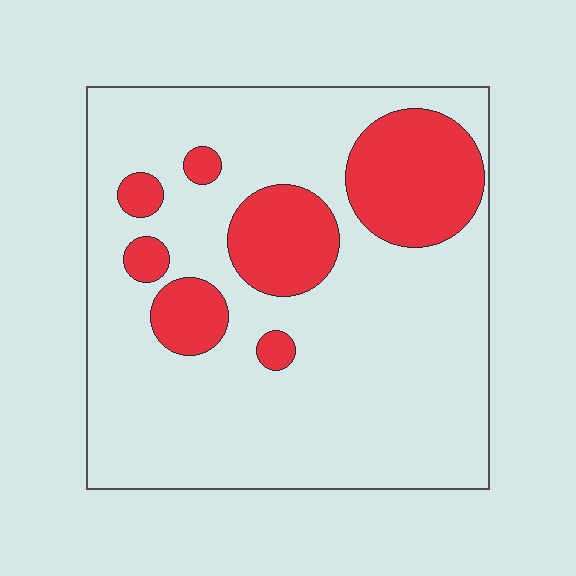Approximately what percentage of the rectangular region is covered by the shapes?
Approximately 20%.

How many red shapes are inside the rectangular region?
7.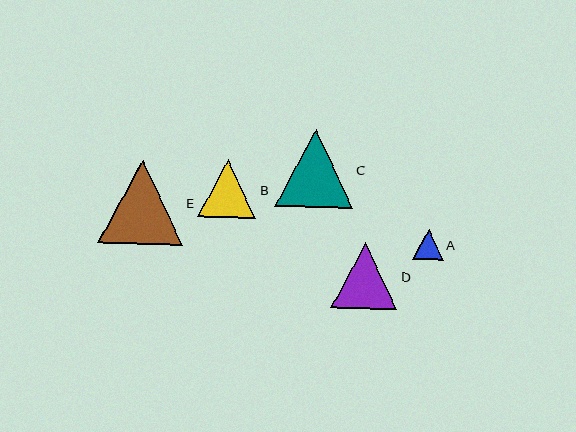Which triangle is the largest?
Triangle E is the largest with a size of approximately 84 pixels.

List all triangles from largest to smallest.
From largest to smallest: E, C, D, B, A.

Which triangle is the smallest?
Triangle A is the smallest with a size of approximately 31 pixels.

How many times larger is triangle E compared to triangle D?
Triangle E is approximately 1.3 times the size of triangle D.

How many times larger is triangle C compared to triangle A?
Triangle C is approximately 2.5 times the size of triangle A.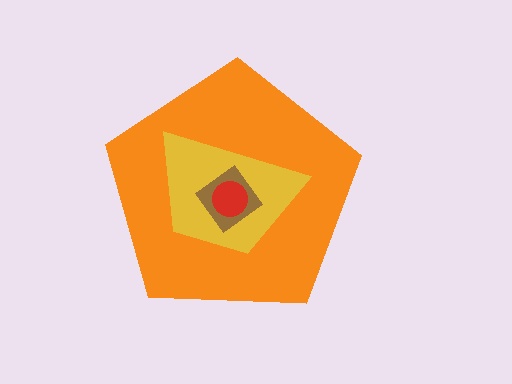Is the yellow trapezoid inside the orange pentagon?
Yes.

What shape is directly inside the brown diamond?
The red circle.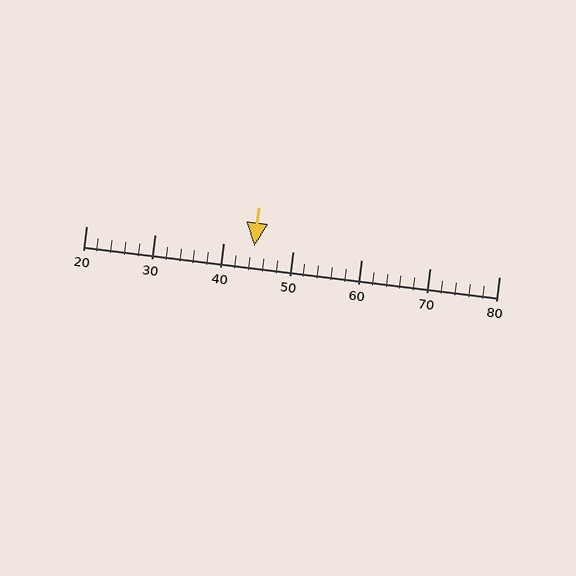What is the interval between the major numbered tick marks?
The major tick marks are spaced 10 units apart.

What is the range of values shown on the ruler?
The ruler shows values from 20 to 80.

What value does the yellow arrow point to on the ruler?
The yellow arrow points to approximately 44.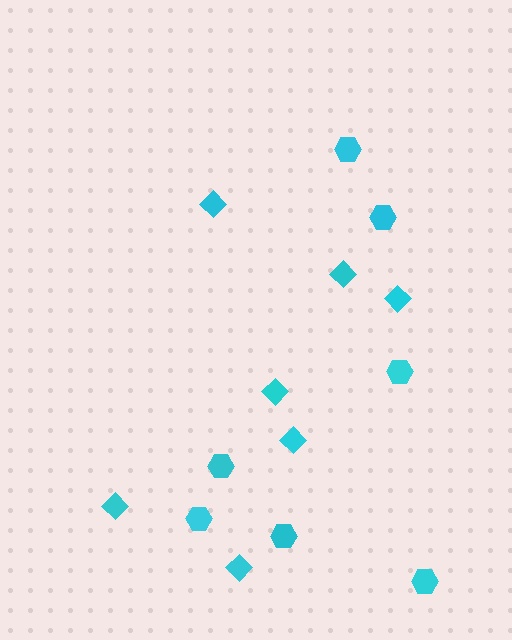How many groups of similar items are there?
There are 2 groups: one group of diamonds (7) and one group of hexagons (7).